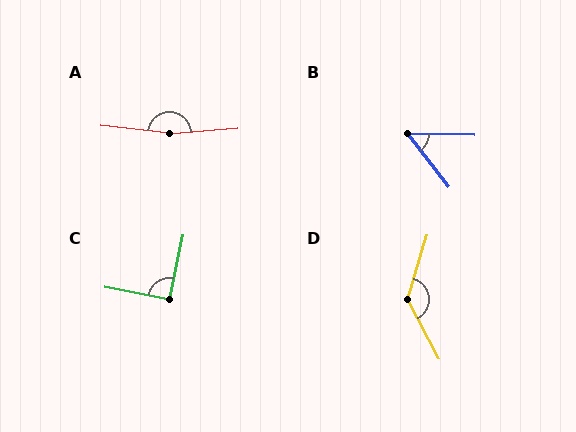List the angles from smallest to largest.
B (50°), C (91°), D (135°), A (169°).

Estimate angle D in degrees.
Approximately 135 degrees.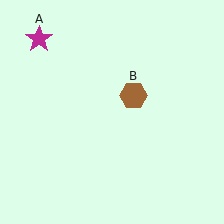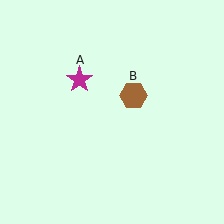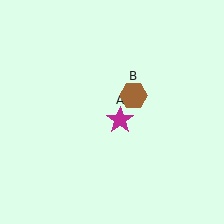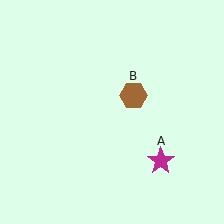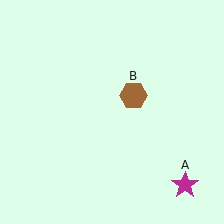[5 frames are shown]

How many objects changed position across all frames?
1 object changed position: magenta star (object A).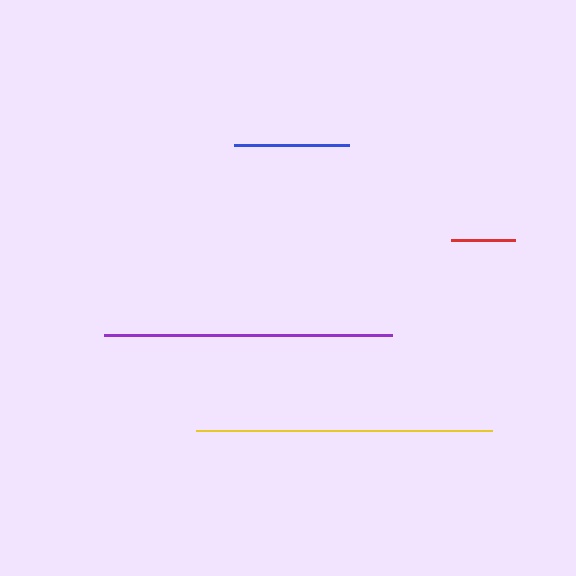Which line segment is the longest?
The yellow line is the longest at approximately 296 pixels.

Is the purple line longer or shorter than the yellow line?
The yellow line is longer than the purple line.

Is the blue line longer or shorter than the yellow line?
The yellow line is longer than the blue line.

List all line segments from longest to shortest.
From longest to shortest: yellow, purple, blue, red.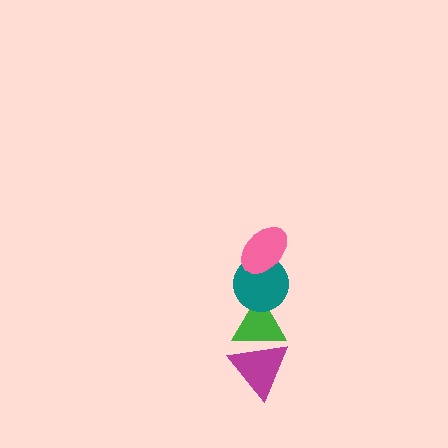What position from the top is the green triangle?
The green triangle is 3rd from the top.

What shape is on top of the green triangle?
The teal circle is on top of the green triangle.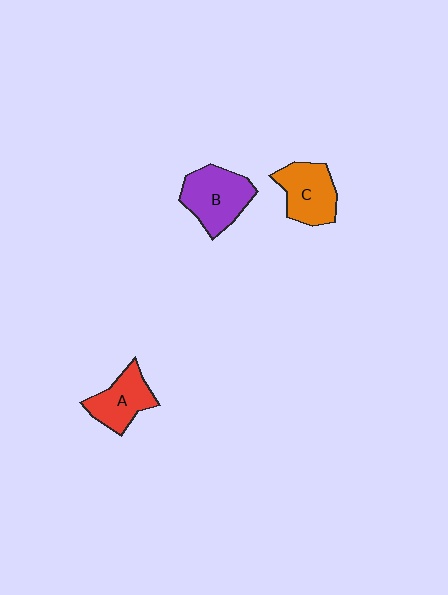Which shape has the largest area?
Shape B (purple).